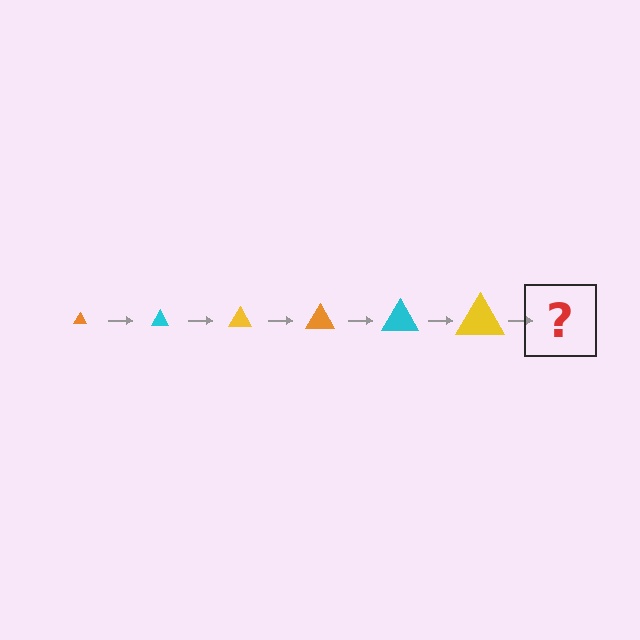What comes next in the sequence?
The next element should be an orange triangle, larger than the previous one.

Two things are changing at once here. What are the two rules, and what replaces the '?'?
The two rules are that the triangle grows larger each step and the color cycles through orange, cyan, and yellow. The '?' should be an orange triangle, larger than the previous one.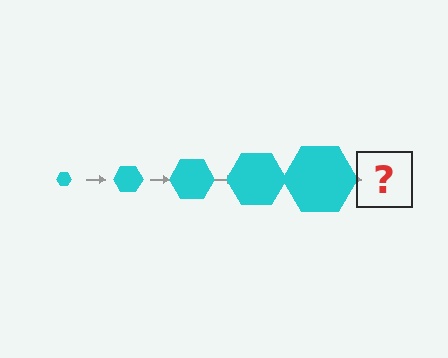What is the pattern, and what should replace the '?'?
The pattern is that the hexagon gets progressively larger each step. The '?' should be a cyan hexagon, larger than the previous one.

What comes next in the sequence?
The next element should be a cyan hexagon, larger than the previous one.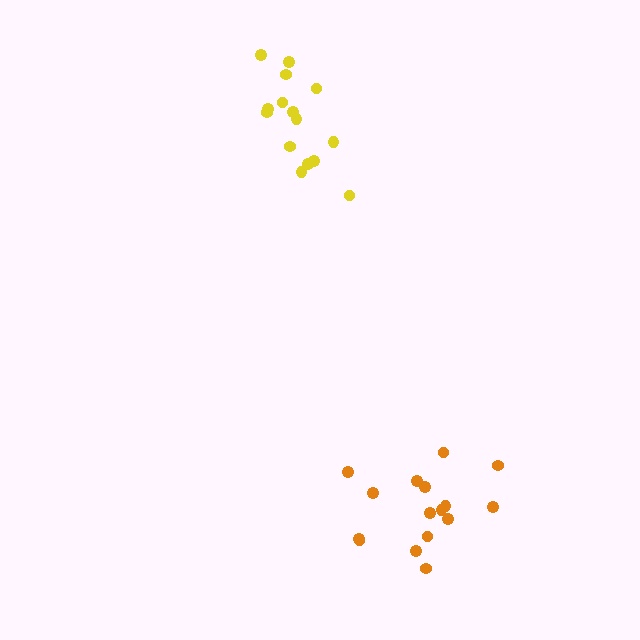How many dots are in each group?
Group 1: 16 dots, Group 2: 15 dots (31 total).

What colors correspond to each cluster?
The clusters are colored: orange, yellow.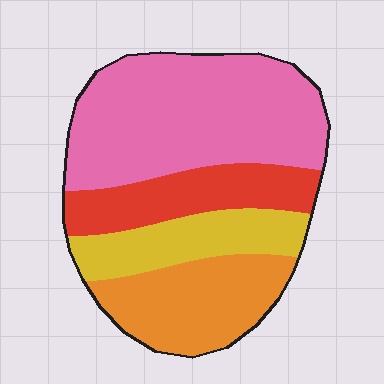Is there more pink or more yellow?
Pink.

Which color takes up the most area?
Pink, at roughly 45%.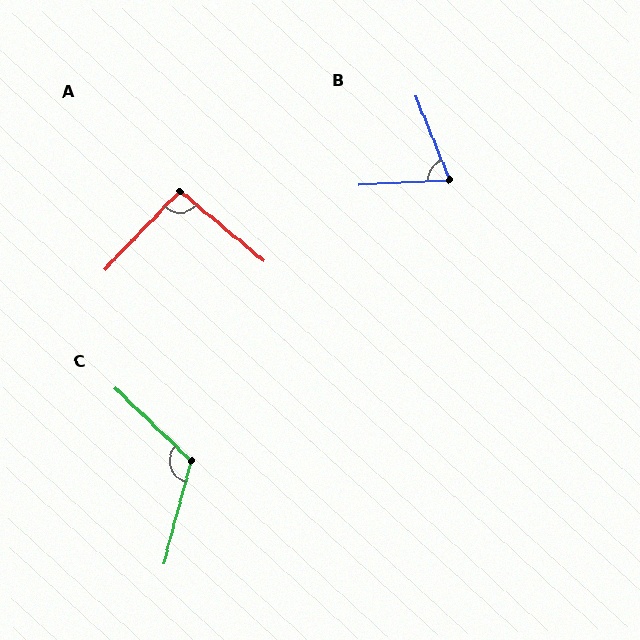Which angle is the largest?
C, at approximately 119 degrees.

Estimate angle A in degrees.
Approximately 94 degrees.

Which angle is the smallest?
B, at approximately 71 degrees.